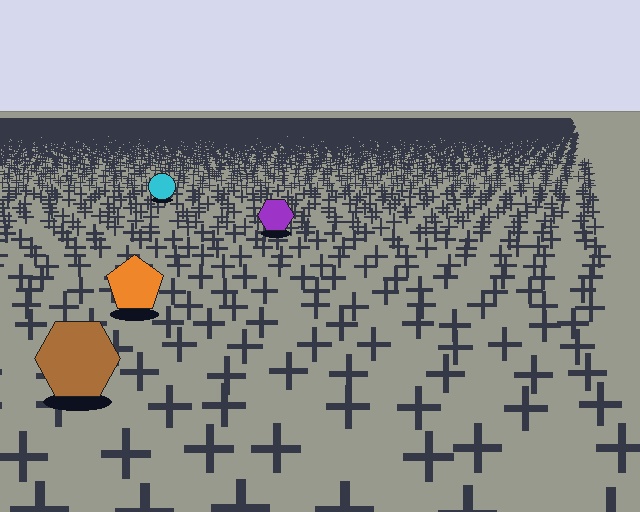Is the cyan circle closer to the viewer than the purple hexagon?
No. The purple hexagon is closer — you can tell from the texture gradient: the ground texture is coarser near it.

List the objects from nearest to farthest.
From nearest to farthest: the brown hexagon, the orange pentagon, the purple hexagon, the cyan circle.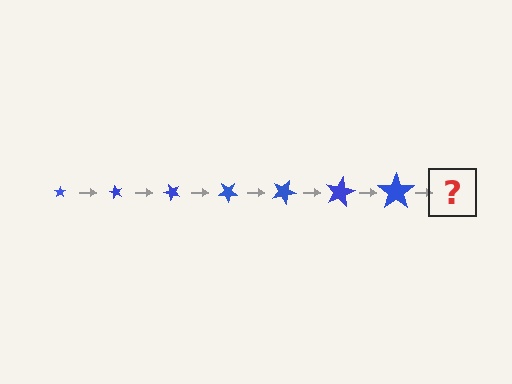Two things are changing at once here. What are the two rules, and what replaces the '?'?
The two rules are that the star grows larger each step and it rotates 60 degrees each step. The '?' should be a star, larger than the previous one and rotated 420 degrees from the start.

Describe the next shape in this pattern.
It should be a star, larger than the previous one and rotated 420 degrees from the start.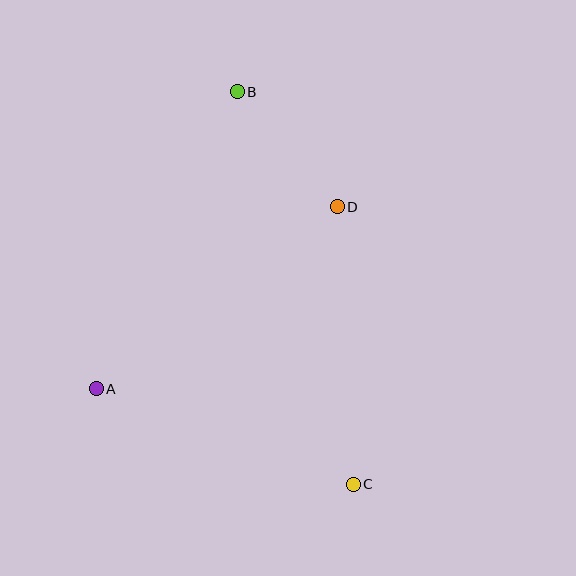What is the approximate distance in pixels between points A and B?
The distance between A and B is approximately 329 pixels.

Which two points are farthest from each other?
Points B and C are farthest from each other.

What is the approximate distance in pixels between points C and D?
The distance between C and D is approximately 278 pixels.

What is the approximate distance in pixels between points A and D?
The distance between A and D is approximately 302 pixels.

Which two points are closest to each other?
Points B and D are closest to each other.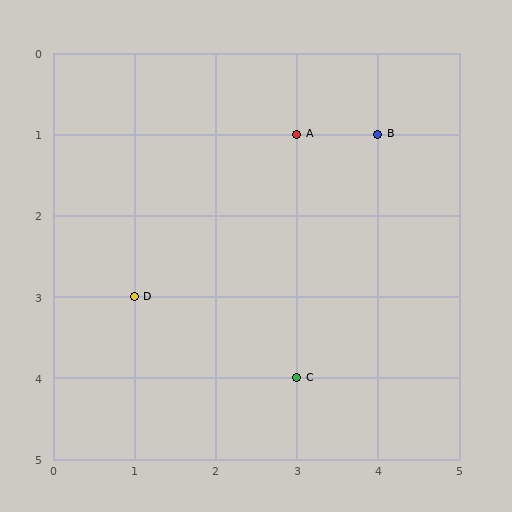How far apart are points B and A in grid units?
Points B and A are 1 column apart.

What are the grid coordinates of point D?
Point D is at grid coordinates (1, 3).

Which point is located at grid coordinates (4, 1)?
Point B is at (4, 1).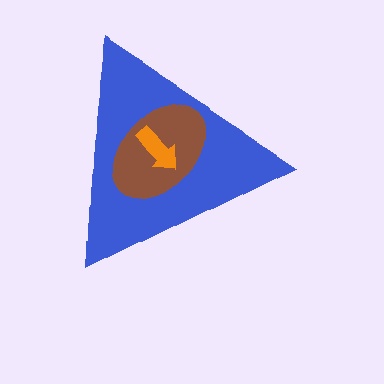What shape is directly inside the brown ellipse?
The orange arrow.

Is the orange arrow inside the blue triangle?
Yes.